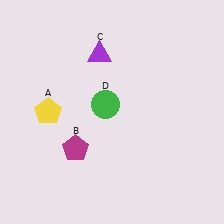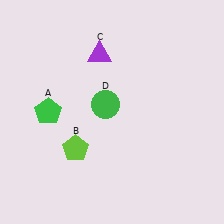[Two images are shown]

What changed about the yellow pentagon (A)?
In Image 1, A is yellow. In Image 2, it changed to green.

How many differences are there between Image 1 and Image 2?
There are 2 differences between the two images.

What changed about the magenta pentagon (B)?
In Image 1, B is magenta. In Image 2, it changed to lime.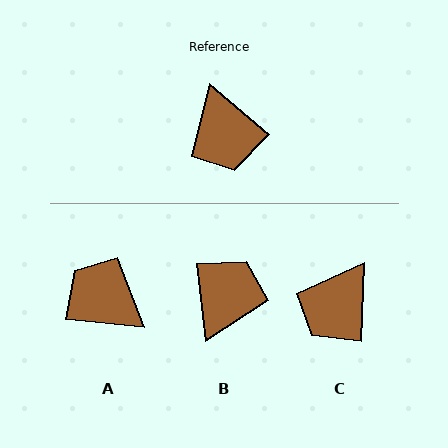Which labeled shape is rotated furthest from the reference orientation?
A, about 145 degrees away.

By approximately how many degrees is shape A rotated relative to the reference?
Approximately 145 degrees clockwise.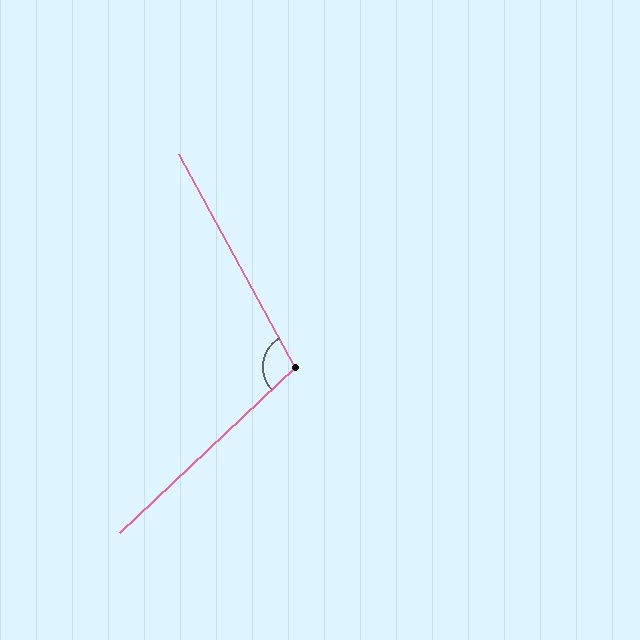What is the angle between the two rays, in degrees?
Approximately 105 degrees.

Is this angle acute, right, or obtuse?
It is obtuse.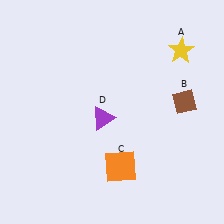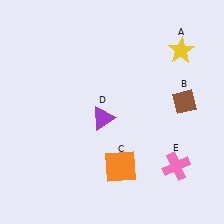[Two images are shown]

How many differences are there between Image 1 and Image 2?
There is 1 difference between the two images.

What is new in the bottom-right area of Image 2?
A pink cross (E) was added in the bottom-right area of Image 2.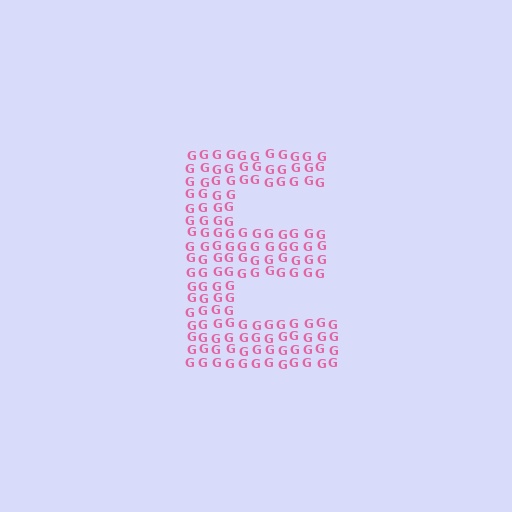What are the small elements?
The small elements are letter G's.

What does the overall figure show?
The overall figure shows the letter E.